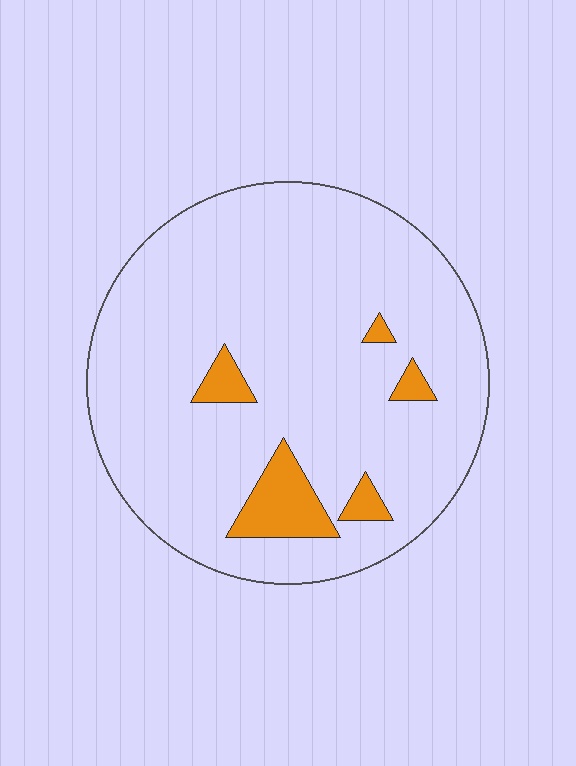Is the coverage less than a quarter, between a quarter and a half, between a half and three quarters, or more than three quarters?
Less than a quarter.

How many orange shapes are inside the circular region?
5.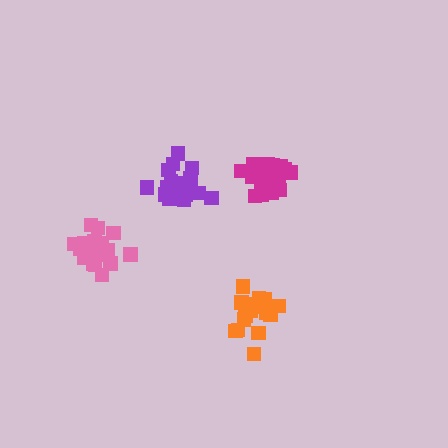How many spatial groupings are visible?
There are 4 spatial groupings.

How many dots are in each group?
Group 1: 18 dots, Group 2: 21 dots, Group 3: 19 dots, Group 4: 19 dots (77 total).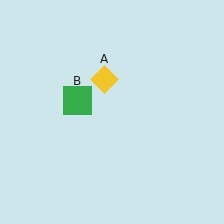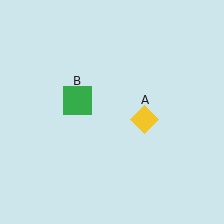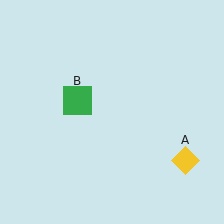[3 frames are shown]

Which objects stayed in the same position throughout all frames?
Green square (object B) remained stationary.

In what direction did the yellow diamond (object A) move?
The yellow diamond (object A) moved down and to the right.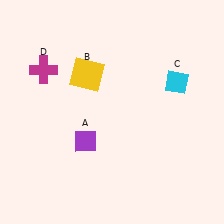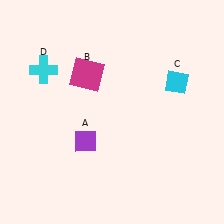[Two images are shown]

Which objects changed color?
B changed from yellow to magenta. D changed from magenta to cyan.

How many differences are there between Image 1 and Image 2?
There are 2 differences between the two images.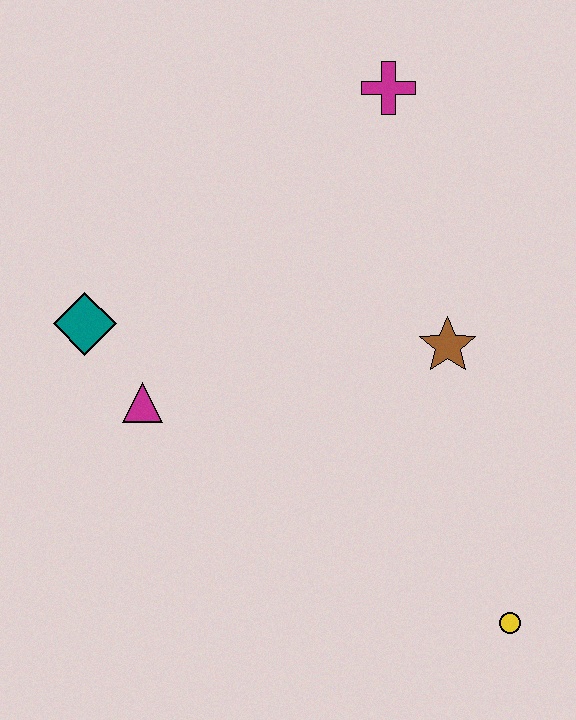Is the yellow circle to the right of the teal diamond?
Yes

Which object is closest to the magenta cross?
The brown star is closest to the magenta cross.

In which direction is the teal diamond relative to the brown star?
The teal diamond is to the left of the brown star.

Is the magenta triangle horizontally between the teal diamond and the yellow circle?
Yes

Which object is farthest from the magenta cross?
The yellow circle is farthest from the magenta cross.